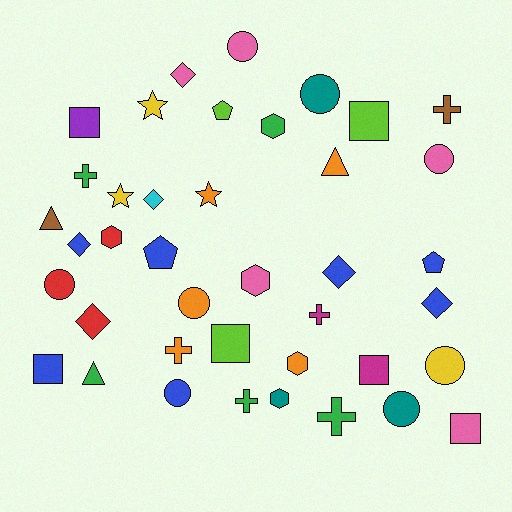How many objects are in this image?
There are 40 objects.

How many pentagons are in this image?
There are 3 pentagons.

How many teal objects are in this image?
There are 3 teal objects.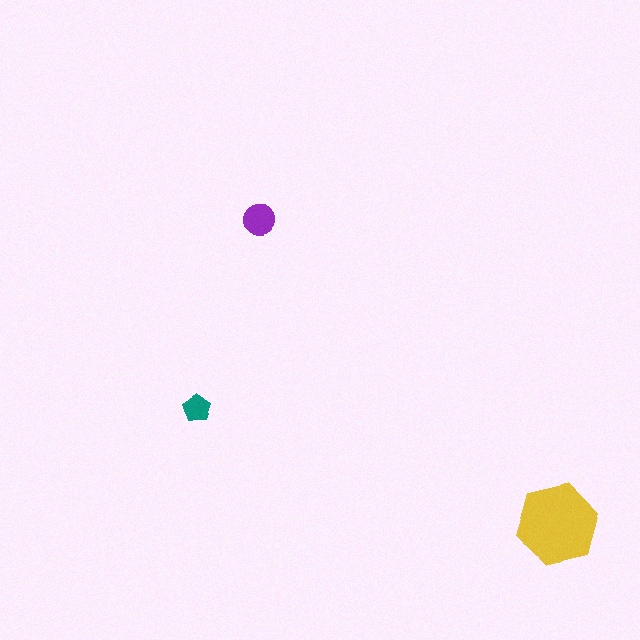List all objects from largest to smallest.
The yellow hexagon, the purple circle, the teal pentagon.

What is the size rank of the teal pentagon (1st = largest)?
3rd.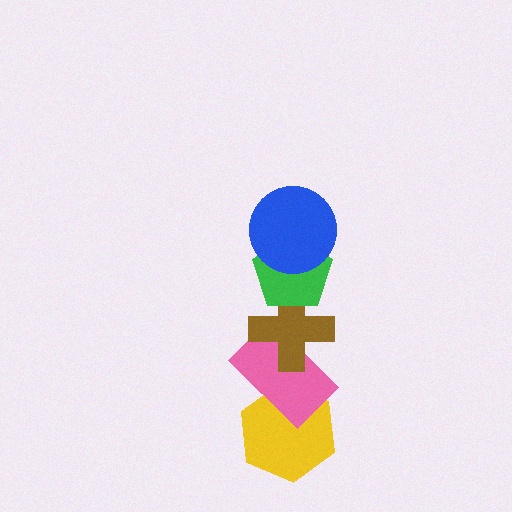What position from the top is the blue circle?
The blue circle is 1st from the top.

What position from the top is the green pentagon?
The green pentagon is 2nd from the top.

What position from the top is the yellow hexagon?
The yellow hexagon is 5th from the top.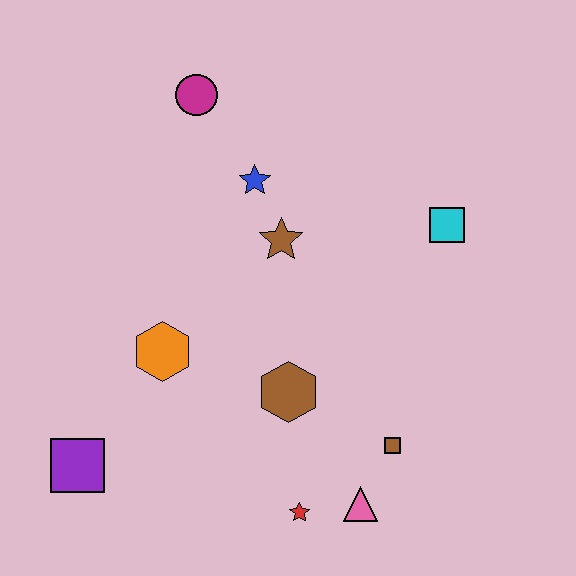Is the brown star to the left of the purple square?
No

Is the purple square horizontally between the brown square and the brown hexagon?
No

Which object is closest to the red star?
The pink triangle is closest to the red star.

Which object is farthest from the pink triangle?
The magenta circle is farthest from the pink triangle.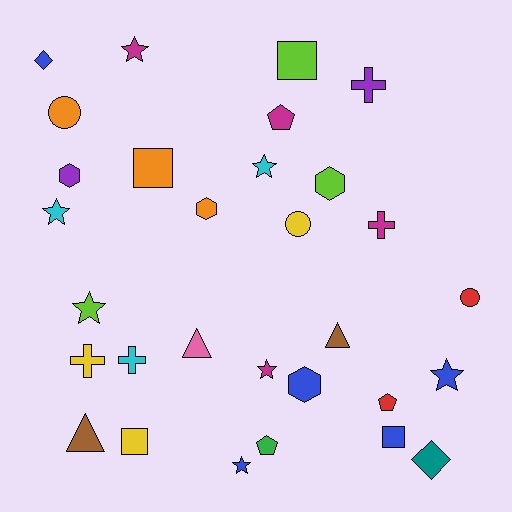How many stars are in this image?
There are 7 stars.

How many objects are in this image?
There are 30 objects.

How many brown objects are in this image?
There are 2 brown objects.